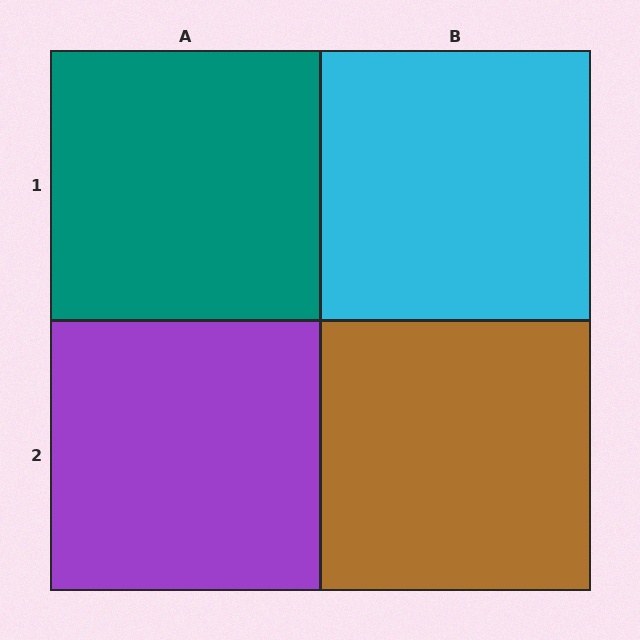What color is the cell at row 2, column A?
Purple.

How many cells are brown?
1 cell is brown.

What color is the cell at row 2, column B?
Brown.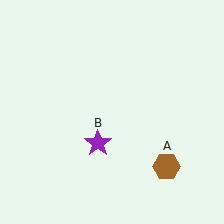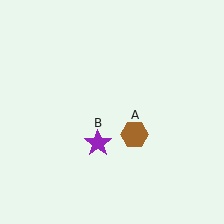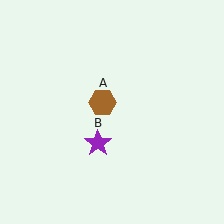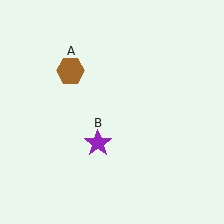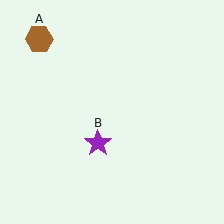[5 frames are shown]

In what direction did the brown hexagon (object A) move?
The brown hexagon (object A) moved up and to the left.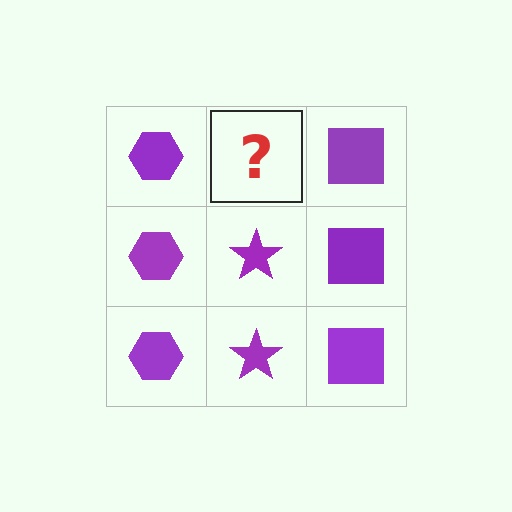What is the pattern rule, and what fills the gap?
The rule is that each column has a consistent shape. The gap should be filled with a purple star.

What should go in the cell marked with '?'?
The missing cell should contain a purple star.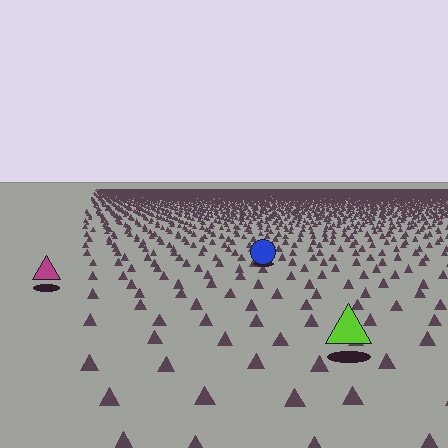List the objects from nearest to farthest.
From nearest to farthest: the lime triangle, the magenta triangle, the blue circle.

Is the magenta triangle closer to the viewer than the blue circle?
Yes. The magenta triangle is closer — you can tell from the texture gradient: the ground texture is coarser near it.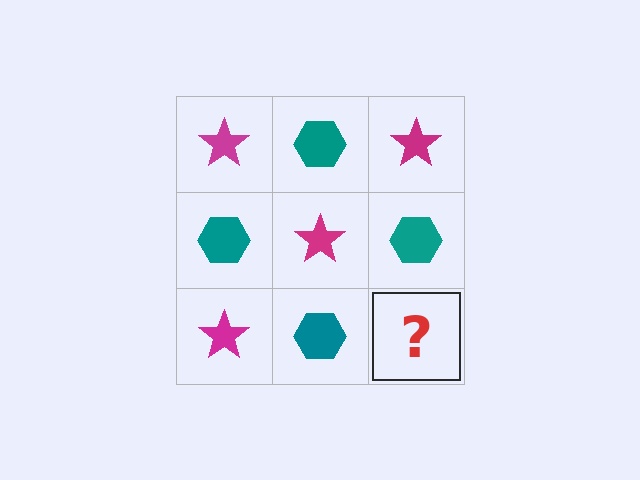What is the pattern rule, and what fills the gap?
The rule is that it alternates magenta star and teal hexagon in a checkerboard pattern. The gap should be filled with a magenta star.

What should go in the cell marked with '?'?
The missing cell should contain a magenta star.